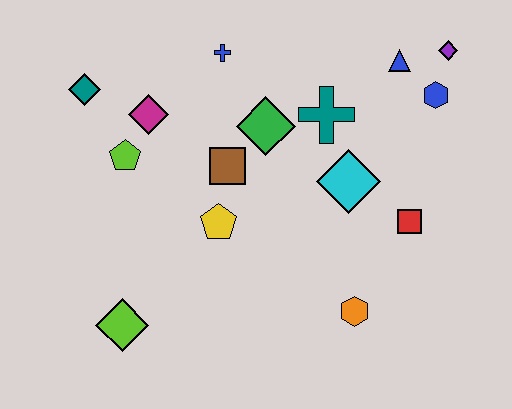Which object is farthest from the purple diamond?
The lime diamond is farthest from the purple diamond.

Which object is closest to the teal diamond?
The magenta diamond is closest to the teal diamond.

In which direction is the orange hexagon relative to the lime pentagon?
The orange hexagon is to the right of the lime pentagon.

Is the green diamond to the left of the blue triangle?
Yes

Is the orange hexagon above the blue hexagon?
No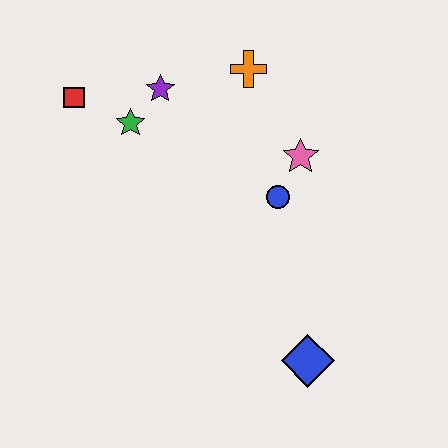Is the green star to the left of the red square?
No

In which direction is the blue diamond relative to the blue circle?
The blue diamond is below the blue circle.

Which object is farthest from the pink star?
The red square is farthest from the pink star.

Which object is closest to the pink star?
The blue circle is closest to the pink star.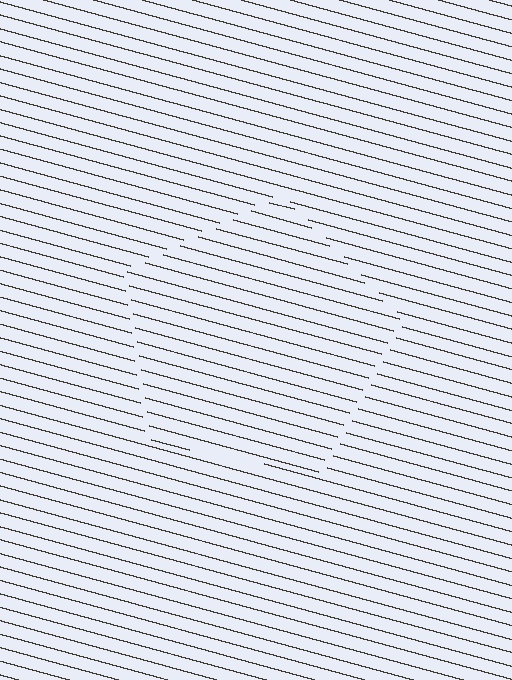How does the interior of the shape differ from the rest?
The interior of the shape contains the same grating, shifted by half a period — the contour is defined by the phase discontinuity where line-ends from the inner and outer gratings abut.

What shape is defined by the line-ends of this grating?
An illusory pentagon. The interior of the shape contains the same grating, shifted by half a period — the contour is defined by the phase discontinuity where line-ends from the inner and outer gratings abut.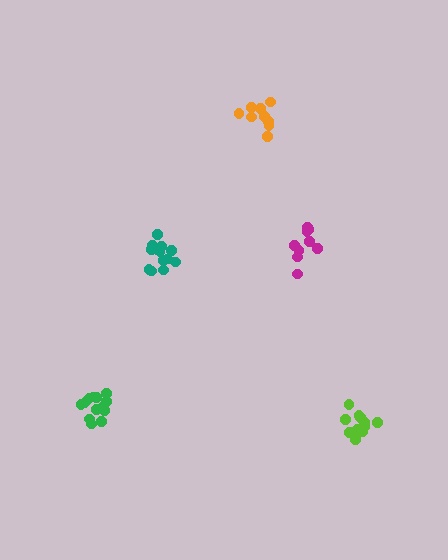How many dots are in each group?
Group 1: 9 dots, Group 2: 11 dots, Group 3: 9 dots, Group 4: 13 dots, Group 5: 13 dots (55 total).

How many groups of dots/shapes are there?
There are 5 groups.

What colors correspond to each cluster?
The clusters are colored: magenta, lime, orange, teal, green.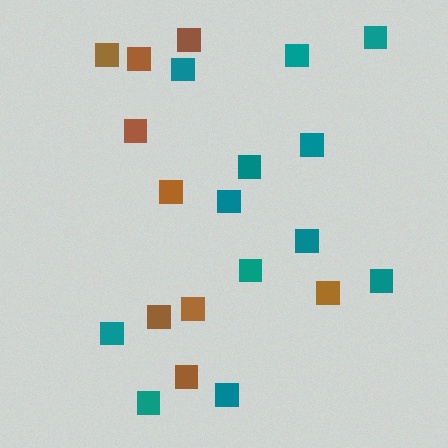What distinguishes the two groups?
There are 2 groups: one group of brown squares (9) and one group of teal squares (12).